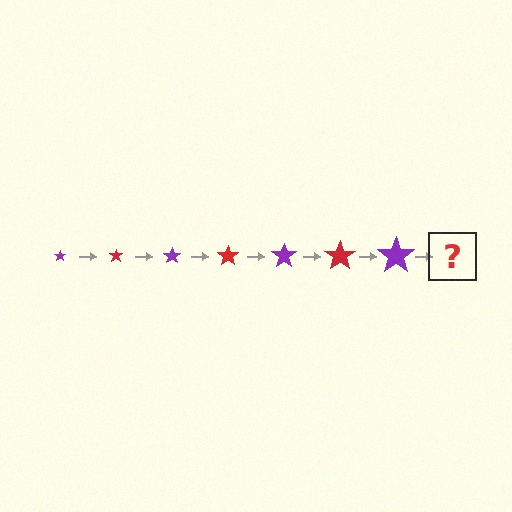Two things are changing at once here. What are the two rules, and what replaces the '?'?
The two rules are that the star grows larger each step and the color cycles through purple and red. The '?' should be a red star, larger than the previous one.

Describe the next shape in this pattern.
It should be a red star, larger than the previous one.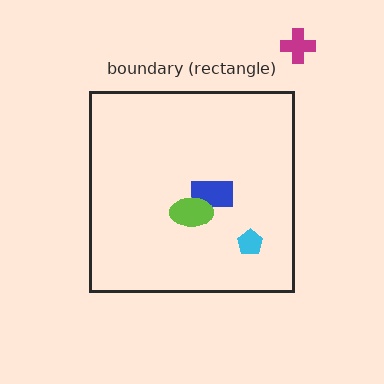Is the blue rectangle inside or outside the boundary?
Inside.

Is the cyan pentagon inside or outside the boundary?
Inside.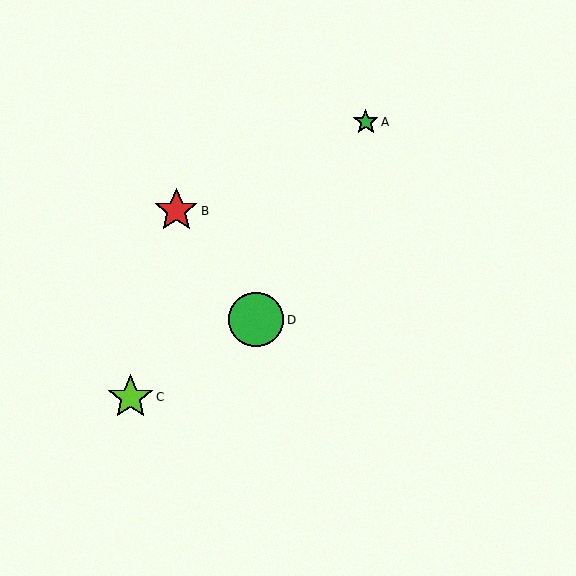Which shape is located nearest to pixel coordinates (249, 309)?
The green circle (labeled D) at (256, 320) is nearest to that location.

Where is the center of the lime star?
The center of the lime star is at (131, 397).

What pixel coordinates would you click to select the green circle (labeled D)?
Click at (256, 320) to select the green circle D.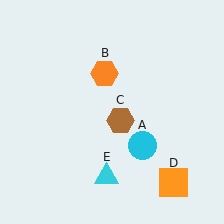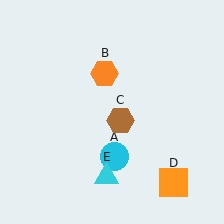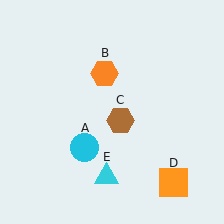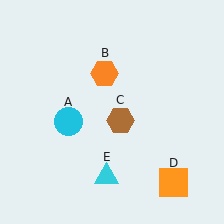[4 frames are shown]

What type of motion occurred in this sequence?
The cyan circle (object A) rotated clockwise around the center of the scene.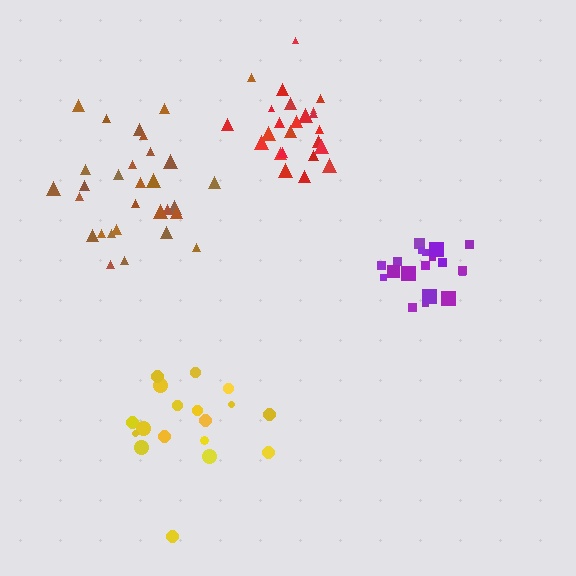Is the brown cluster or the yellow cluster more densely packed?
Brown.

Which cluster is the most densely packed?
Purple.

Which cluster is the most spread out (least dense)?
Yellow.